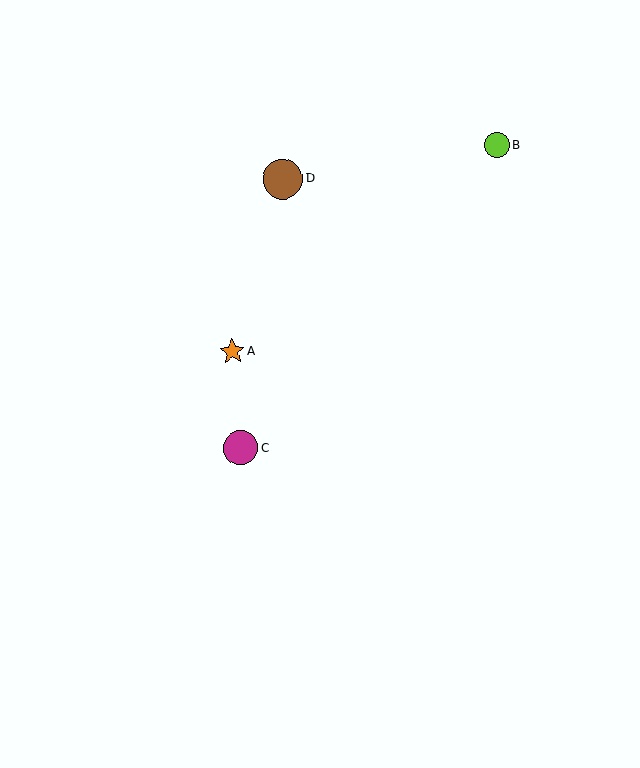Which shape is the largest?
The brown circle (labeled D) is the largest.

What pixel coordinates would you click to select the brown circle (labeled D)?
Click at (282, 179) to select the brown circle D.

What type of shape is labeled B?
Shape B is a lime circle.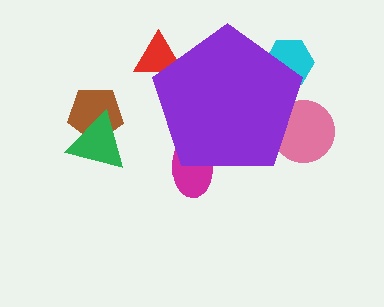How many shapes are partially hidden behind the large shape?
4 shapes are partially hidden.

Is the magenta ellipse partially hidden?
Yes, the magenta ellipse is partially hidden behind the purple pentagon.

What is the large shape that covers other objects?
A purple pentagon.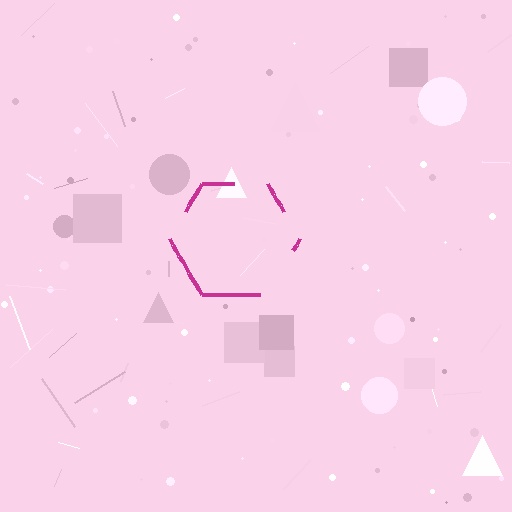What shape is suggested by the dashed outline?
The dashed outline suggests a hexagon.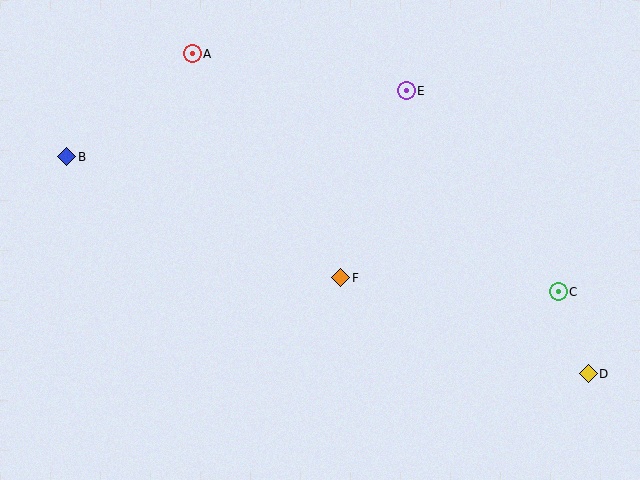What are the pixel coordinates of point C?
Point C is at (558, 292).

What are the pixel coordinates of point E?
Point E is at (406, 91).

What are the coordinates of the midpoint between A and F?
The midpoint between A and F is at (267, 166).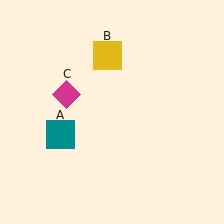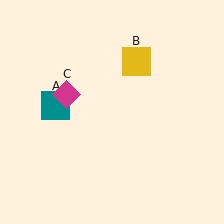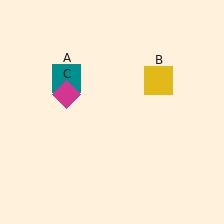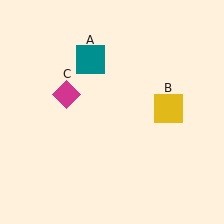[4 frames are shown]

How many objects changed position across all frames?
2 objects changed position: teal square (object A), yellow square (object B).